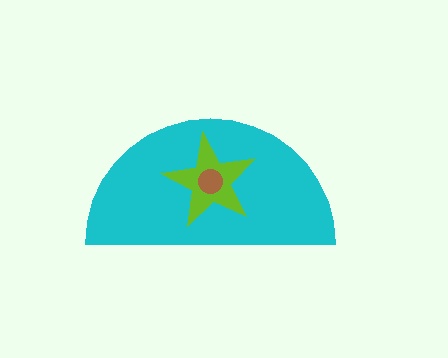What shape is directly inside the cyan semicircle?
The lime star.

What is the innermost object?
The brown circle.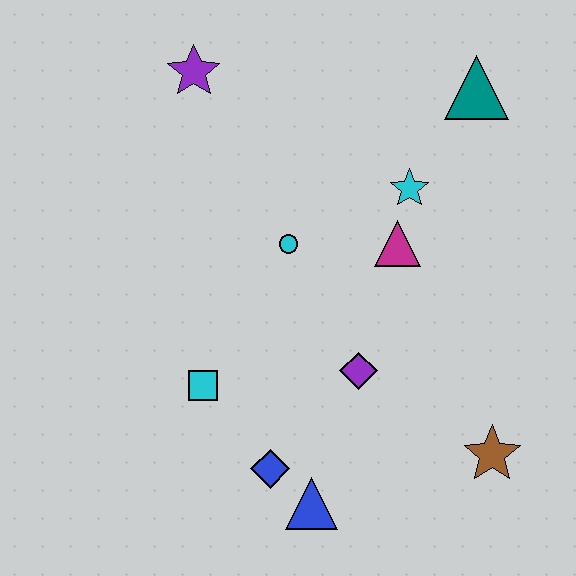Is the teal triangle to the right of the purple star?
Yes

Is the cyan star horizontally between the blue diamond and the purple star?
No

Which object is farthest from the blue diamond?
The teal triangle is farthest from the blue diamond.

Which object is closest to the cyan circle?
The magenta triangle is closest to the cyan circle.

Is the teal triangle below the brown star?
No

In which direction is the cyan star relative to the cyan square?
The cyan star is to the right of the cyan square.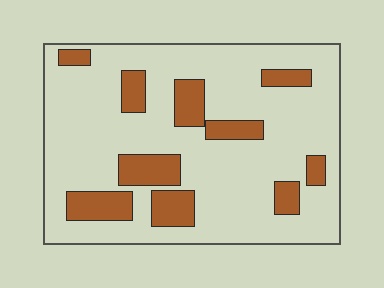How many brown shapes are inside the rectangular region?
10.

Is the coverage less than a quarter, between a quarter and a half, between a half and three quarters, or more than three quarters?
Less than a quarter.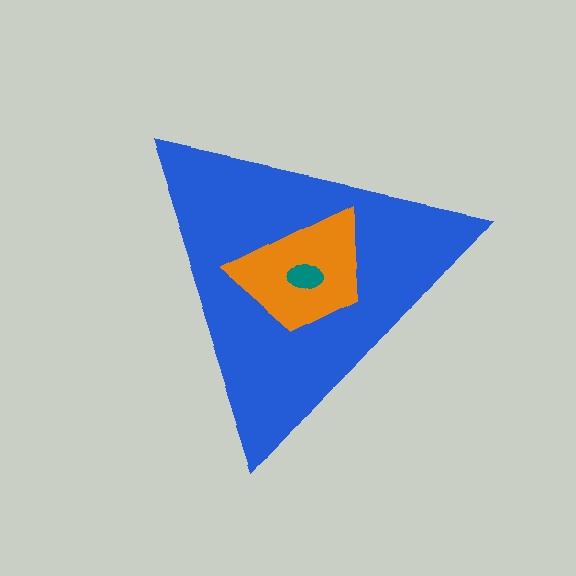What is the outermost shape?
The blue triangle.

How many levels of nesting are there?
3.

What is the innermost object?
The teal ellipse.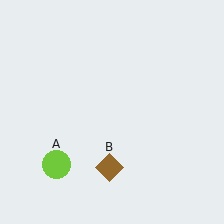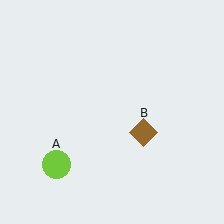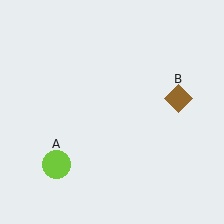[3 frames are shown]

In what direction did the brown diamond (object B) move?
The brown diamond (object B) moved up and to the right.